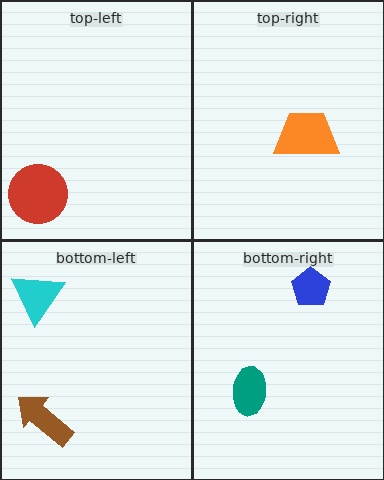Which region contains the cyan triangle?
The bottom-left region.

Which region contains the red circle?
The top-left region.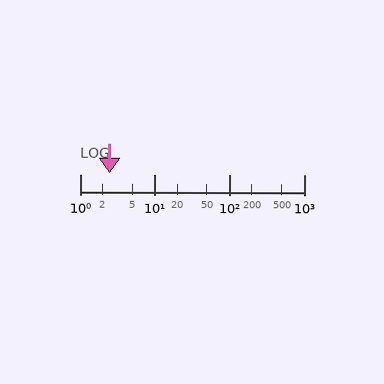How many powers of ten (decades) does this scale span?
The scale spans 3 decades, from 1 to 1000.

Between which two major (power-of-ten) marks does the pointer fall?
The pointer is between 1 and 10.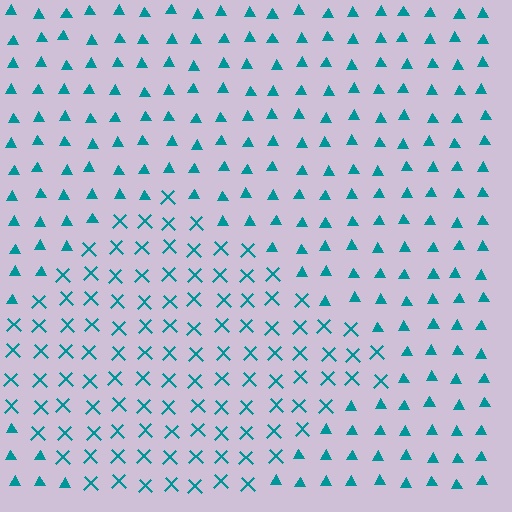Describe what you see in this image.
The image is filled with small teal elements arranged in a uniform grid. A diamond-shaped region contains X marks, while the surrounding area contains triangles. The boundary is defined purely by the change in element shape.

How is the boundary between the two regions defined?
The boundary is defined by a change in element shape: X marks inside vs. triangles outside. All elements share the same color and spacing.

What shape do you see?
I see a diamond.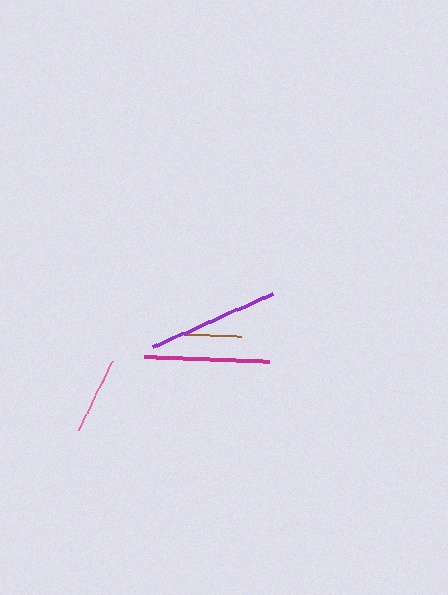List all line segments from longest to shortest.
From longest to shortest: purple, magenta, pink, brown.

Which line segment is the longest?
The purple line is the longest at approximately 132 pixels.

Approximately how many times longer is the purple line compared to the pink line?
The purple line is approximately 1.7 times the length of the pink line.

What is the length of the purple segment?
The purple segment is approximately 132 pixels long.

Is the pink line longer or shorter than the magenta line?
The magenta line is longer than the pink line.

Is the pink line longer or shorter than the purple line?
The purple line is longer than the pink line.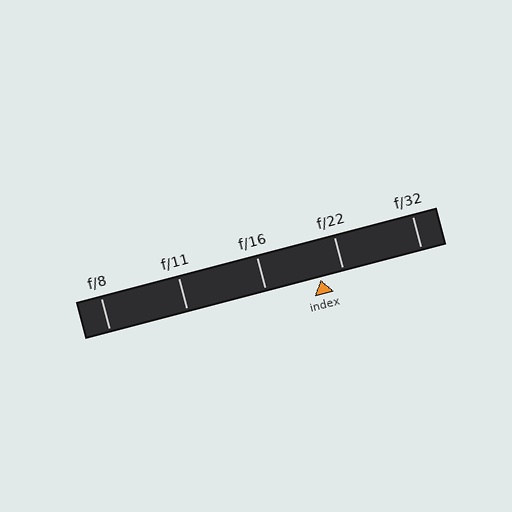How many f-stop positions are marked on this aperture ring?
There are 5 f-stop positions marked.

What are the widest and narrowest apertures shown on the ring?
The widest aperture shown is f/8 and the narrowest is f/32.